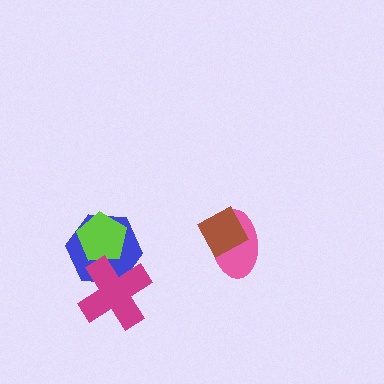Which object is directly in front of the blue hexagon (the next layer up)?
The lime pentagon is directly in front of the blue hexagon.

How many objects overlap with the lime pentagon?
2 objects overlap with the lime pentagon.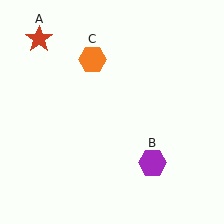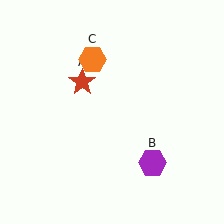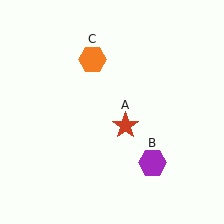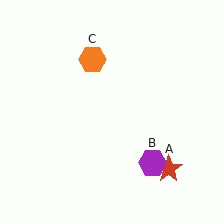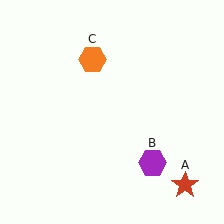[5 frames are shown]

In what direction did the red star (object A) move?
The red star (object A) moved down and to the right.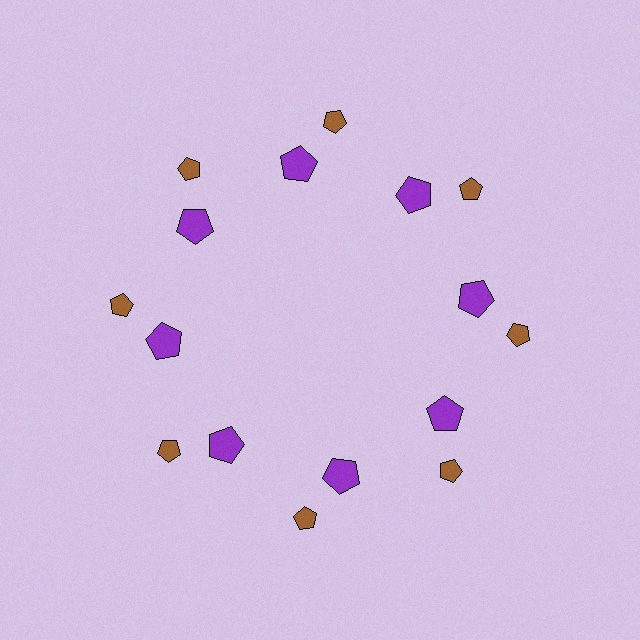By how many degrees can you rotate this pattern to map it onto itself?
The pattern maps onto itself every 45 degrees of rotation.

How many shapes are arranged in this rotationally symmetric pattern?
There are 16 shapes, arranged in 8 groups of 2.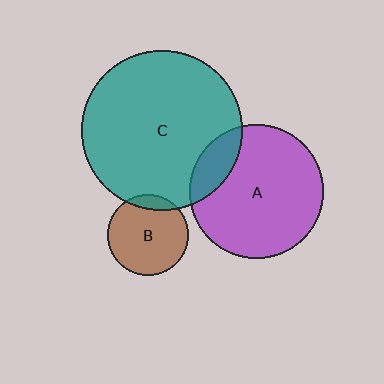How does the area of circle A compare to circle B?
Approximately 2.7 times.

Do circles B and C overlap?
Yes.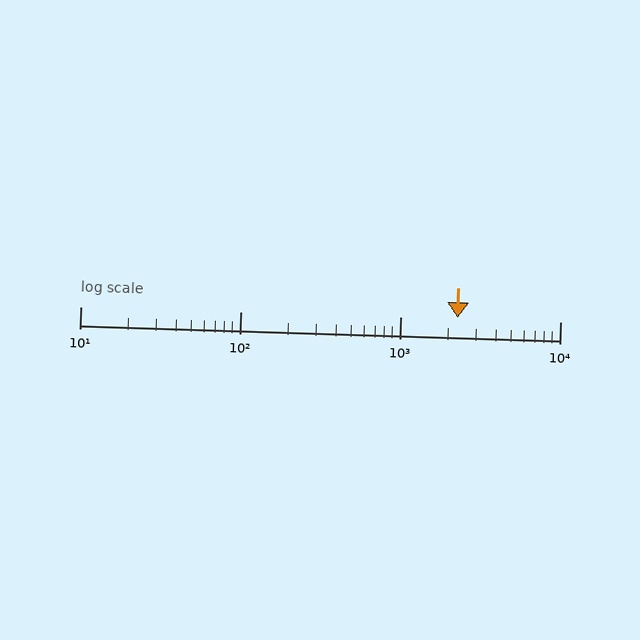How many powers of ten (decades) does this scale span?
The scale spans 3 decades, from 10 to 10000.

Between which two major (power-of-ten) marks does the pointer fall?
The pointer is between 1000 and 10000.